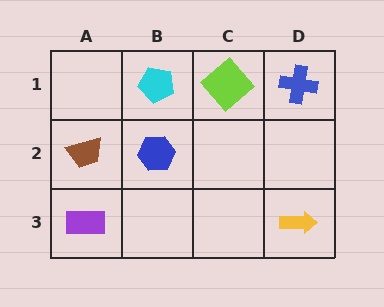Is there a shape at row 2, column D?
No, that cell is empty.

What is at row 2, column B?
A blue hexagon.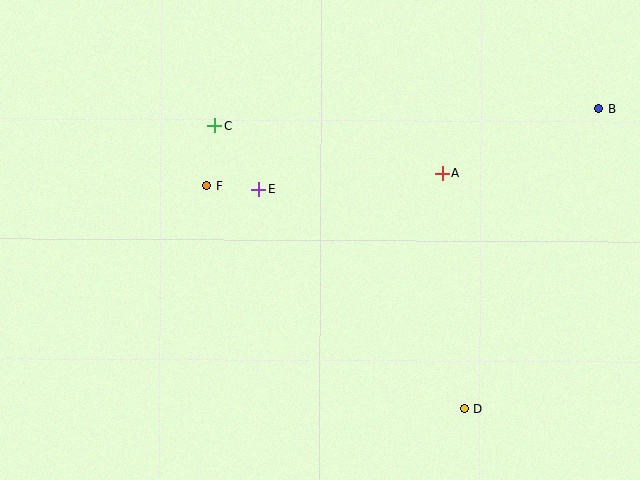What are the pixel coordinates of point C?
Point C is at (214, 126).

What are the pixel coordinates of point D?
Point D is at (464, 408).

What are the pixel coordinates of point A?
Point A is at (442, 173).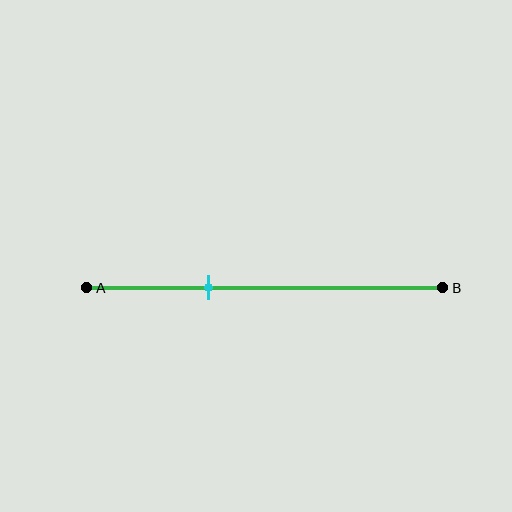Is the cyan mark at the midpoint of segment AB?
No, the mark is at about 35% from A, not at the 50% midpoint.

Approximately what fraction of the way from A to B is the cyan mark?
The cyan mark is approximately 35% of the way from A to B.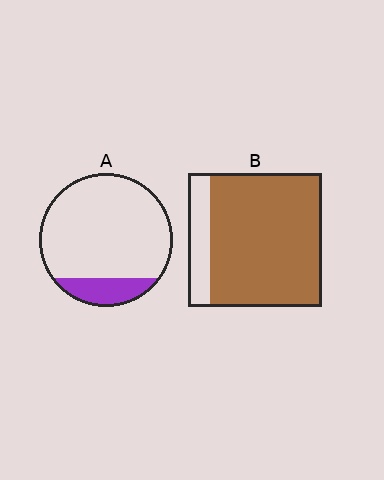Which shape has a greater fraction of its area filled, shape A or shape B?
Shape B.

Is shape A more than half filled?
No.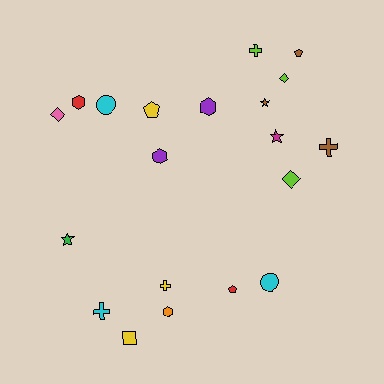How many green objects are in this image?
There is 1 green object.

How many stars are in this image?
There are 3 stars.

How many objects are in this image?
There are 20 objects.